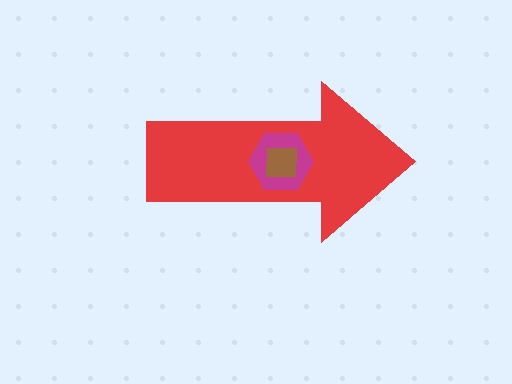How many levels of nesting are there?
3.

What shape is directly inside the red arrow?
The magenta hexagon.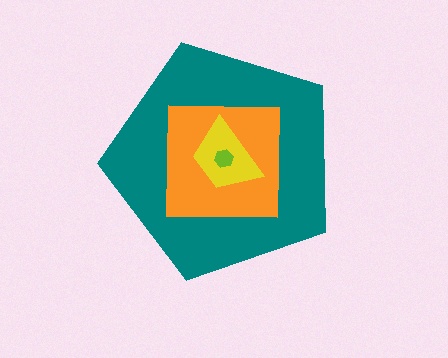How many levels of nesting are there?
4.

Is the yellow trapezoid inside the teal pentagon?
Yes.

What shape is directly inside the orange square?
The yellow trapezoid.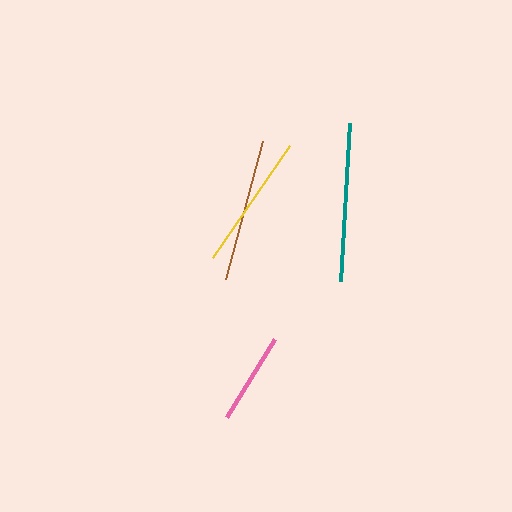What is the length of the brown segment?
The brown segment is approximately 143 pixels long.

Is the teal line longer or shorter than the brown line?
The teal line is longer than the brown line.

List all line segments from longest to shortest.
From longest to shortest: teal, brown, yellow, pink.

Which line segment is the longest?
The teal line is the longest at approximately 158 pixels.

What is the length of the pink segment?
The pink segment is approximately 92 pixels long.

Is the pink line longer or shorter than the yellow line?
The yellow line is longer than the pink line.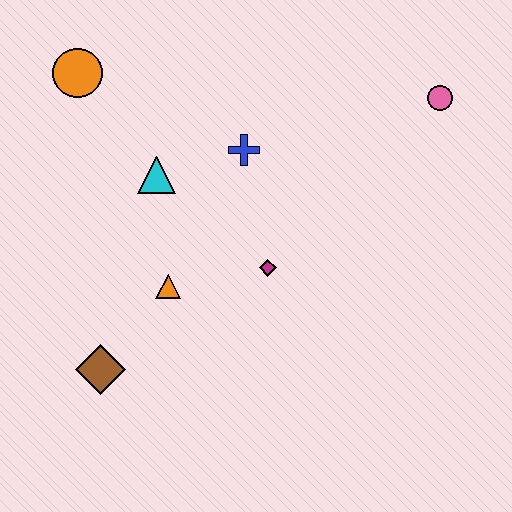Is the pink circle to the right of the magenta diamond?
Yes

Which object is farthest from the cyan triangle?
The pink circle is farthest from the cyan triangle.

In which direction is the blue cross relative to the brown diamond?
The blue cross is above the brown diamond.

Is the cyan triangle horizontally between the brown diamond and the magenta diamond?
Yes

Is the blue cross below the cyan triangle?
No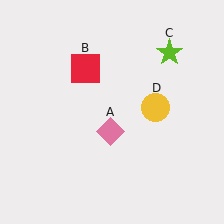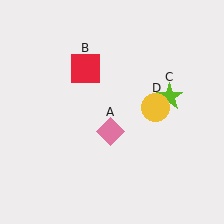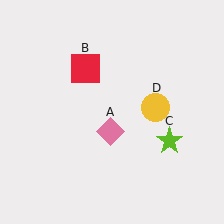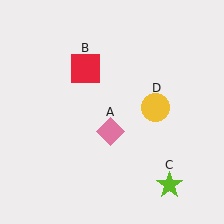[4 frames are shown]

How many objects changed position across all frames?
1 object changed position: lime star (object C).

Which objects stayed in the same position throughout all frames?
Pink diamond (object A) and red square (object B) and yellow circle (object D) remained stationary.